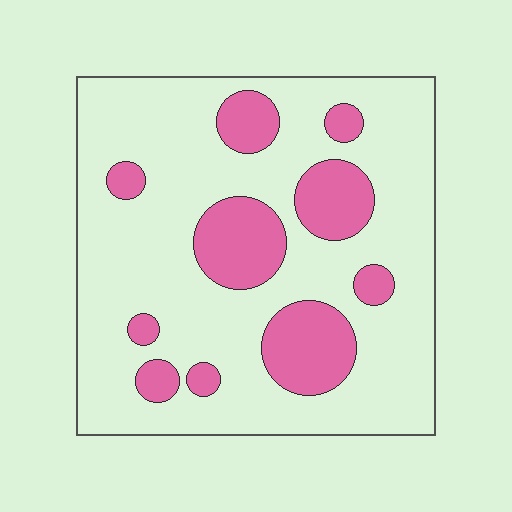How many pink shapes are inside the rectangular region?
10.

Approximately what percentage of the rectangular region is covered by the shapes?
Approximately 25%.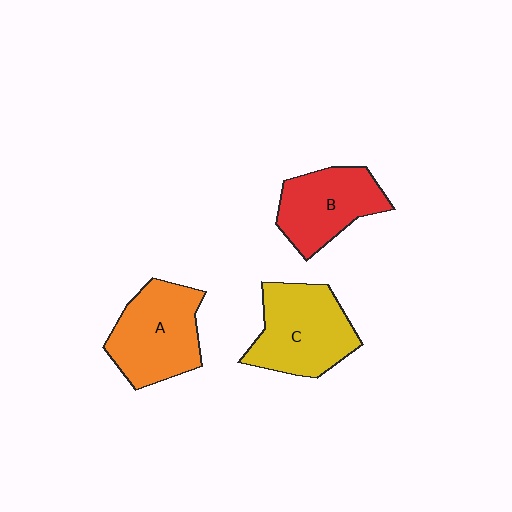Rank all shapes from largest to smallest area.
From largest to smallest: C (yellow), A (orange), B (red).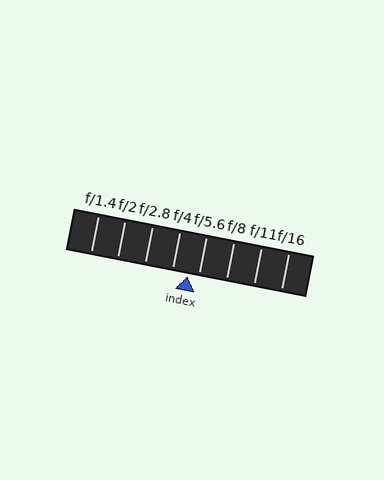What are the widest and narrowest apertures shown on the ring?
The widest aperture shown is f/1.4 and the narrowest is f/16.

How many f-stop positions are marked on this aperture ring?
There are 8 f-stop positions marked.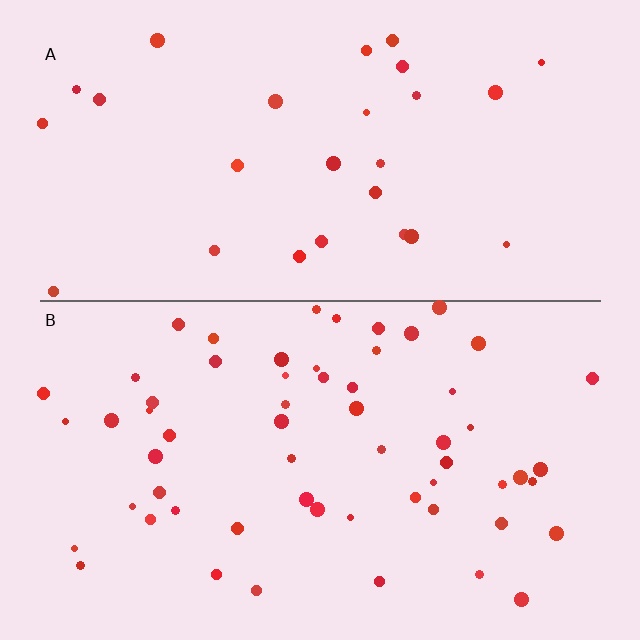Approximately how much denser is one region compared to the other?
Approximately 2.2× — region B over region A.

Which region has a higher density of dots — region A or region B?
B (the bottom).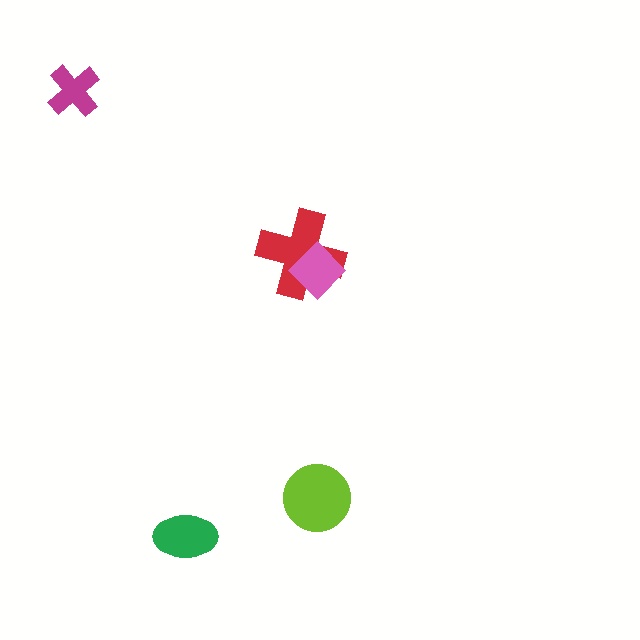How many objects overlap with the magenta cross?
0 objects overlap with the magenta cross.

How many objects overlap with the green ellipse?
0 objects overlap with the green ellipse.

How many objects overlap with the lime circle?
0 objects overlap with the lime circle.